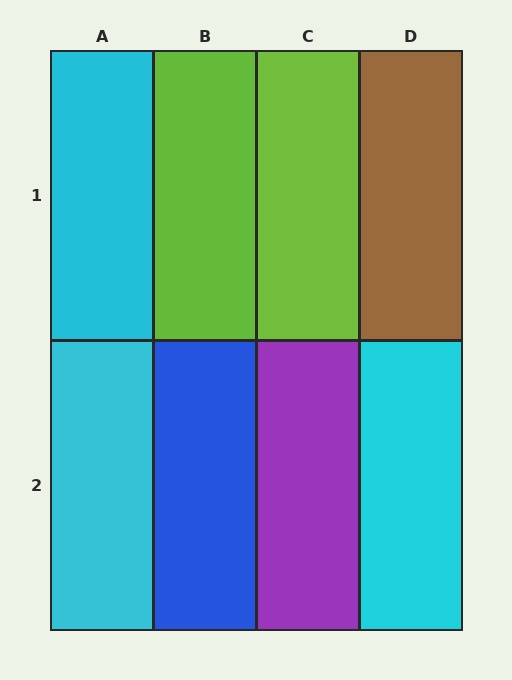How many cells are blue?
1 cell is blue.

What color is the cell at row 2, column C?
Purple.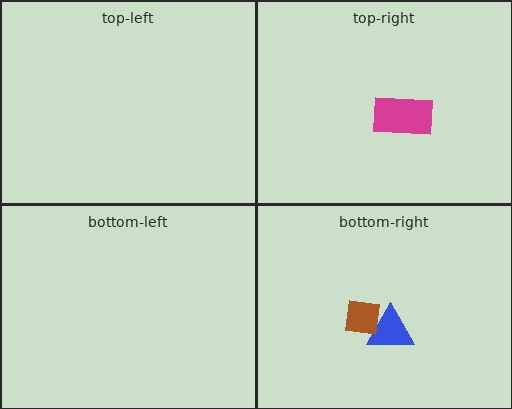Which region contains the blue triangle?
The bottom-right region.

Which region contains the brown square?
The bottom-right region.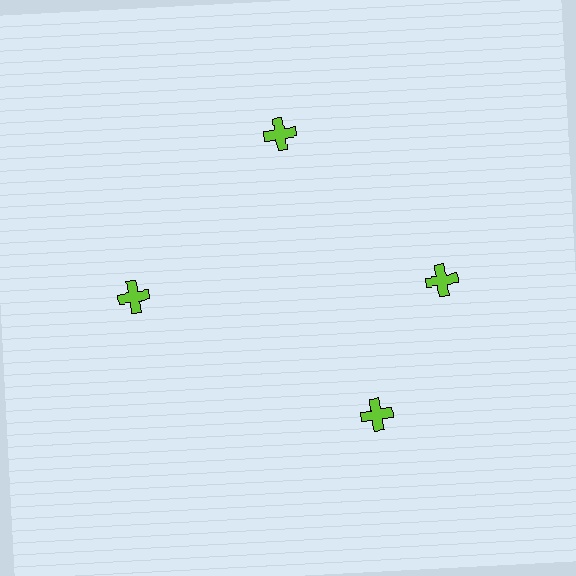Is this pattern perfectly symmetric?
No. The 4 lime crosses are arranged in a ring, but one element near the 6 o'clock position is rotated out of alignment along the ring, breaking the 4-fold rotational symmetry.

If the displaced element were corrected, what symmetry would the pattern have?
It would have 4-fold rotational symmetry — the pattern would map onto itself every 90 degrees.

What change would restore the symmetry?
The symmetry would be restored by rotating it back into even spacing with its neighbors so that all 4 crosses sit at equal angles and equal distance from the center.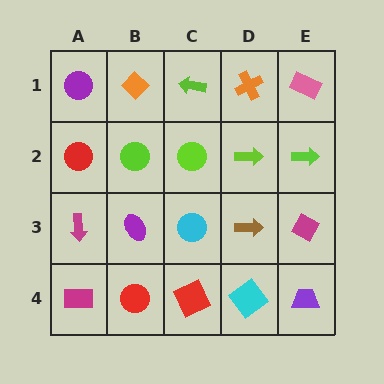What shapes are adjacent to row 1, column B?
A lime circle (row 2, column B), a purple circle (row 1, column A), a lime arrow (row 1, column C).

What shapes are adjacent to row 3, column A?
A red circle (row 2, column A), a magenta rectangle (row 4, column A), a purple ellipse (row 3, column B).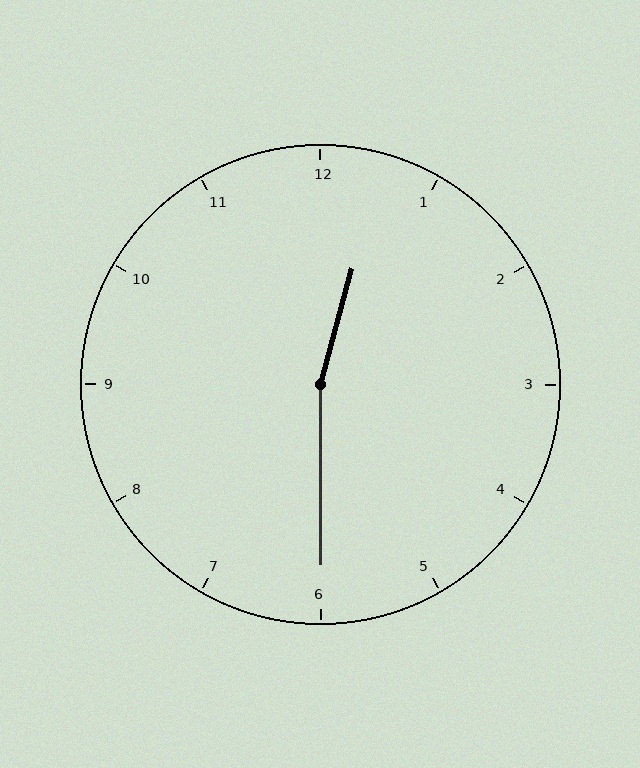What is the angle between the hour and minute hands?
Approximately 165 degrees.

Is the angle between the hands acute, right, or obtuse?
It is obtuse.